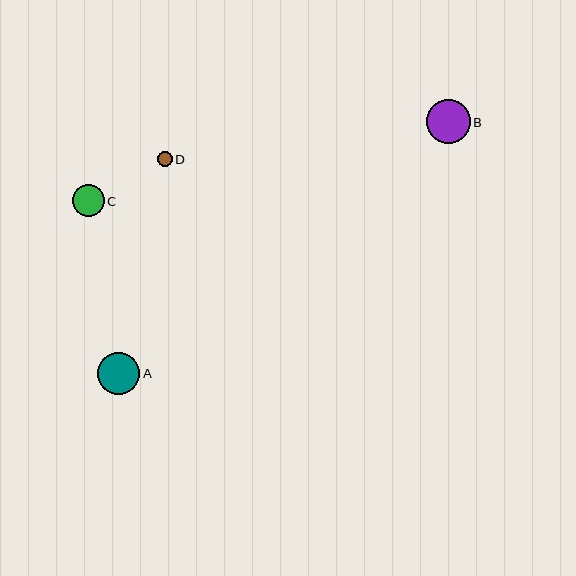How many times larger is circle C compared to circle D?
Circle C is approximately 2.1 times the size of circle D.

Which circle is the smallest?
Circle D is the smallest with a size of approximately 15 pixels.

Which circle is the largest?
Circle B is the largest with a size of approximately 44 pixels.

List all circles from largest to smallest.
From largest to smallest: B, A, C, D.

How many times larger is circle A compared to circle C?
Circle A is approximately 1.3 times the size of circle C.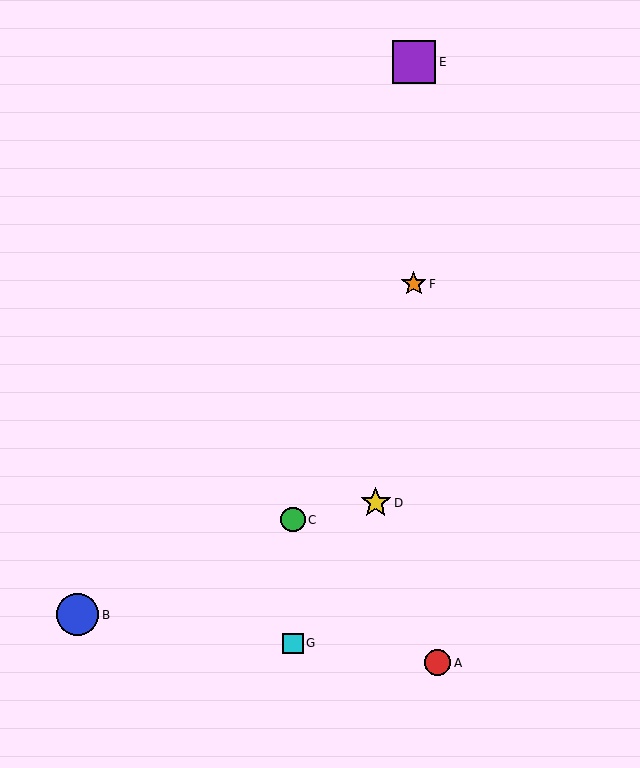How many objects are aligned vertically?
2 objects (C, G) are aligned vertically.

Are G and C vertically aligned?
Yes, both are at x≈293.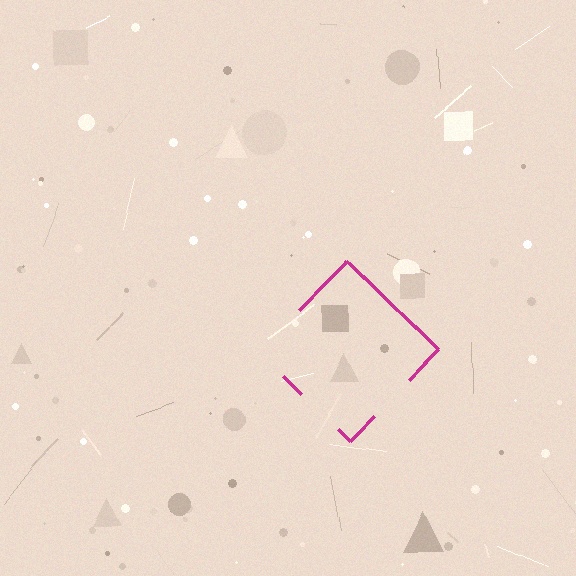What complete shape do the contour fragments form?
The contour fragments form a diamond.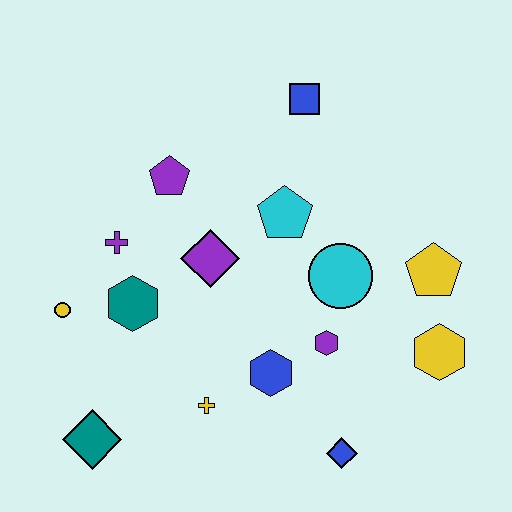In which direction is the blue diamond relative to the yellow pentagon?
The blue diamond is below the yellow pentagon.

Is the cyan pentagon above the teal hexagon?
Yes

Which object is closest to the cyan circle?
The purple hexagon is closest to the cyan circle.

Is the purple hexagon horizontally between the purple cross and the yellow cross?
No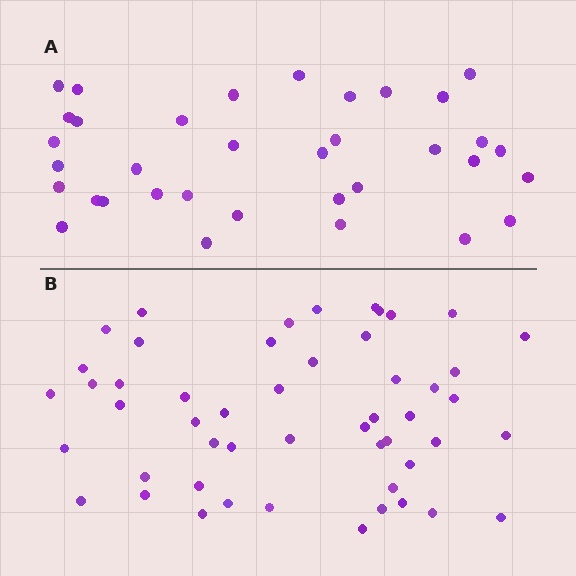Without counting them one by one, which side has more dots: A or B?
Region B (the bottom region) has more dots.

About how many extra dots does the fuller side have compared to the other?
Region B has approximately 15 more dots than region A.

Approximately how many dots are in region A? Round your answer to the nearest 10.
About 40 dots. (The exact count is 35, which rounds to 40.)